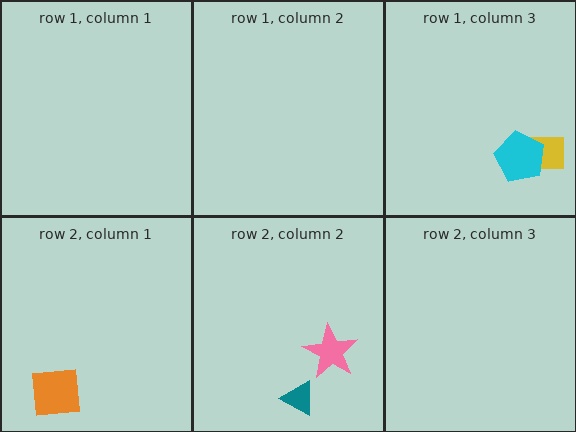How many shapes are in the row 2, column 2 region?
2.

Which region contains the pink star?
The row 2, column 2 region.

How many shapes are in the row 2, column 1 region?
1.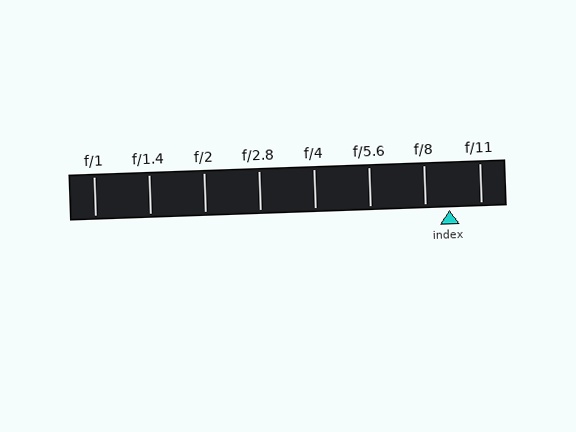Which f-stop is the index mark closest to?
The index mark is closest to f/8.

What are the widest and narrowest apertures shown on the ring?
The widest aperture shown is f/1 and the narrowest is f/11.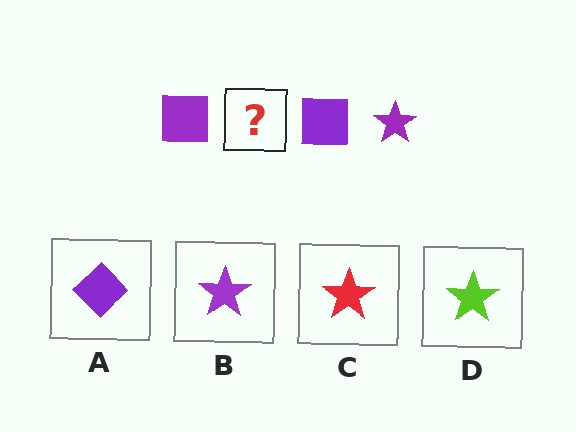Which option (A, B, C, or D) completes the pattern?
B.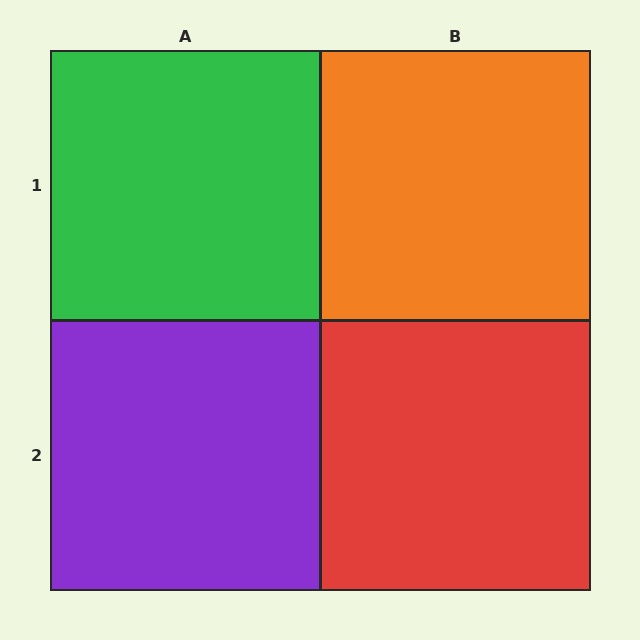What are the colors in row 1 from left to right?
Green, orange.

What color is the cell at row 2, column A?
Purple.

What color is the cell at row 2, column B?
Red.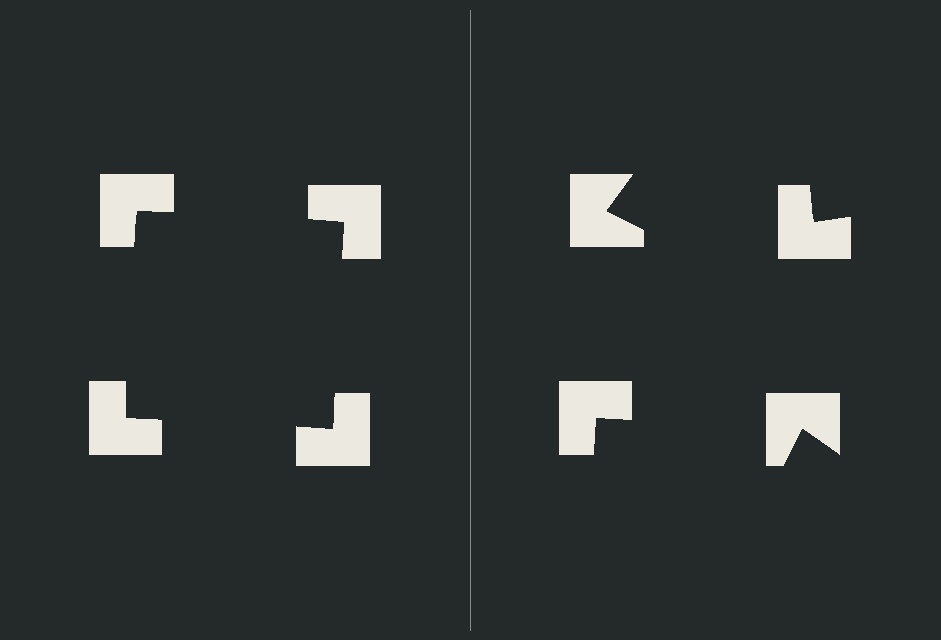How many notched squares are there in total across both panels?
8 — 4 on each side.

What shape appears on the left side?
An illusory square.